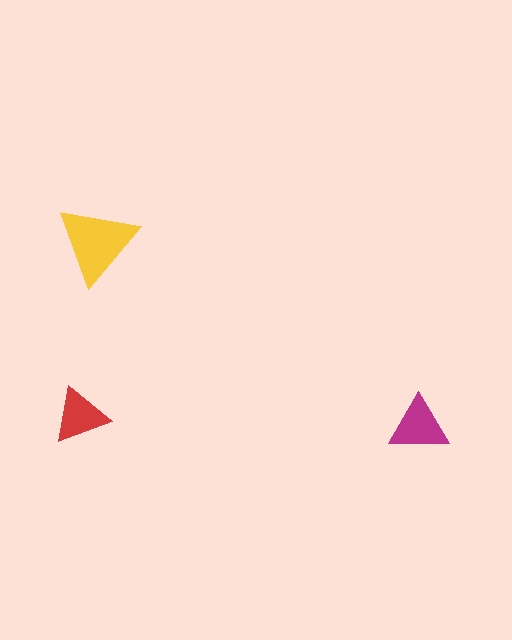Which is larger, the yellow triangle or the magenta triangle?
The yellow one.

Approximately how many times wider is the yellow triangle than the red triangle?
About 1.5 times wider.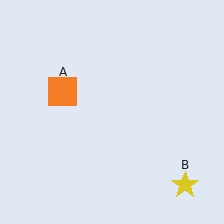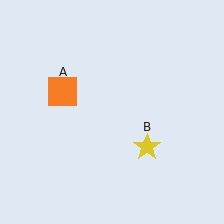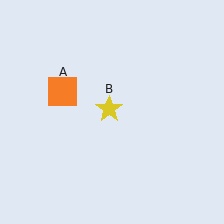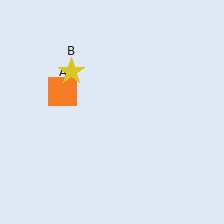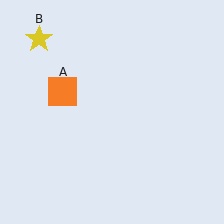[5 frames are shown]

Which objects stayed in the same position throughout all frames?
Orange square (object A) remained stationary.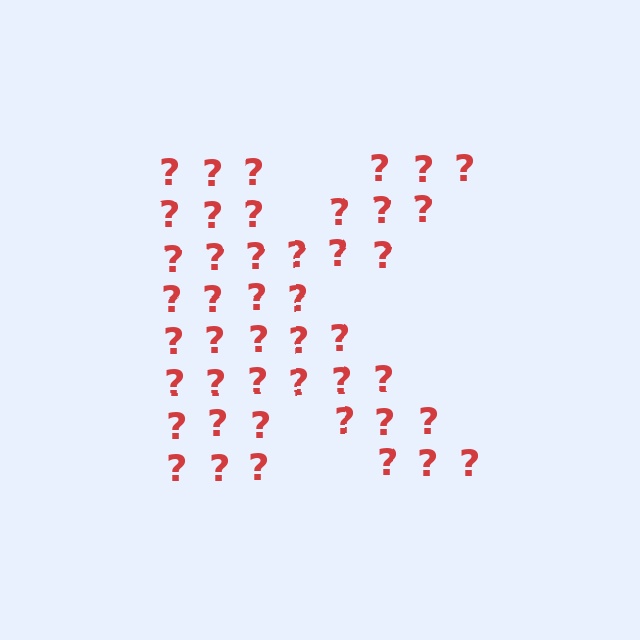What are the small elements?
The small elements are question marks.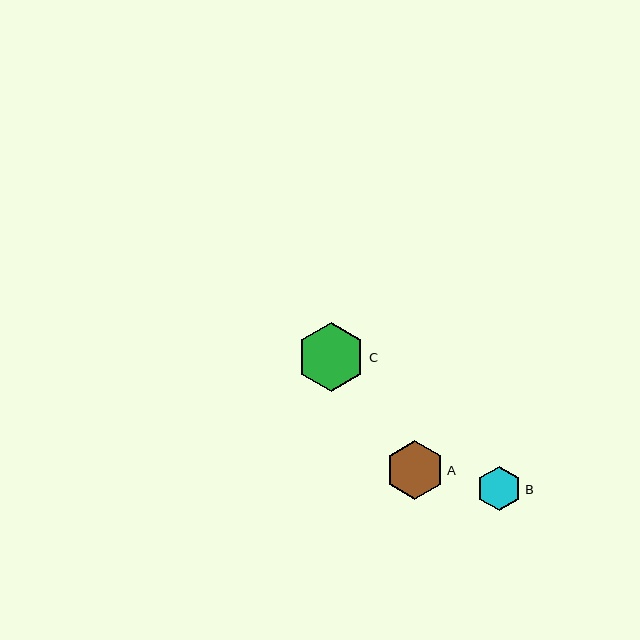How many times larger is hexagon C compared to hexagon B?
Hexagon C is approximately 1.5 times the size of hexagon B.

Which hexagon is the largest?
Hexagon C is the largest with a size of approximately 69 pixels.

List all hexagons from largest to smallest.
From largest to smallest: C, A, B.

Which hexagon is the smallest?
Hexagon B is the smallest with a size of approximately 45 pixels.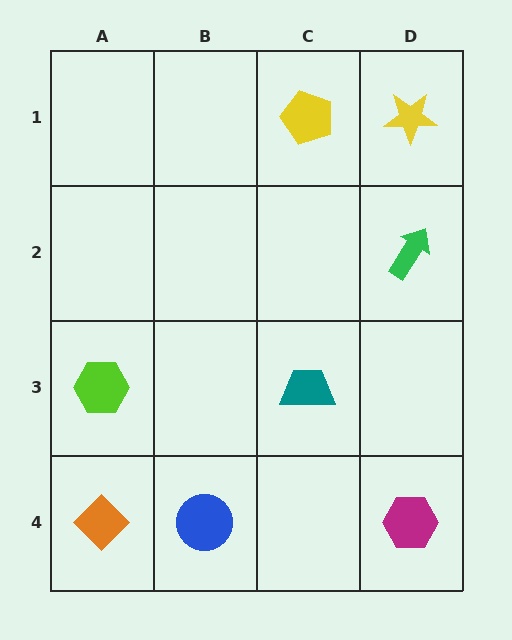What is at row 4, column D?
A magenta hexagon.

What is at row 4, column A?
An orange diamond.